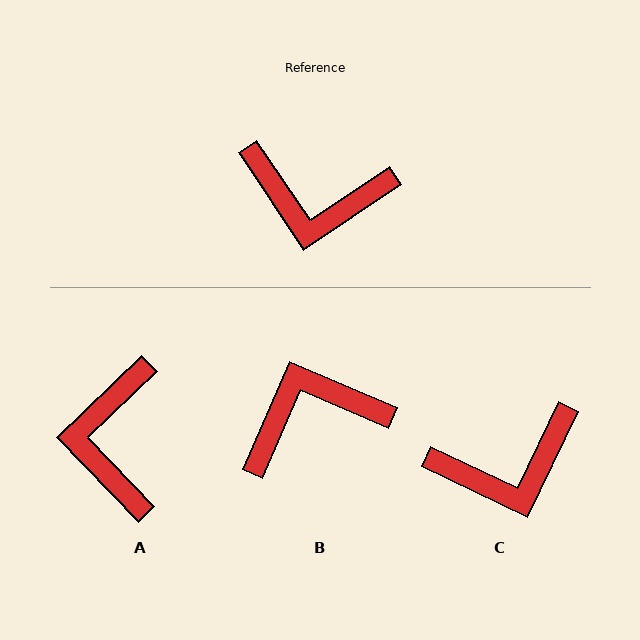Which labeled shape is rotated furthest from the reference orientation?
B, about 147 degrees away.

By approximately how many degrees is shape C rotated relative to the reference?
Approximately 30 degrees counter-clockwise.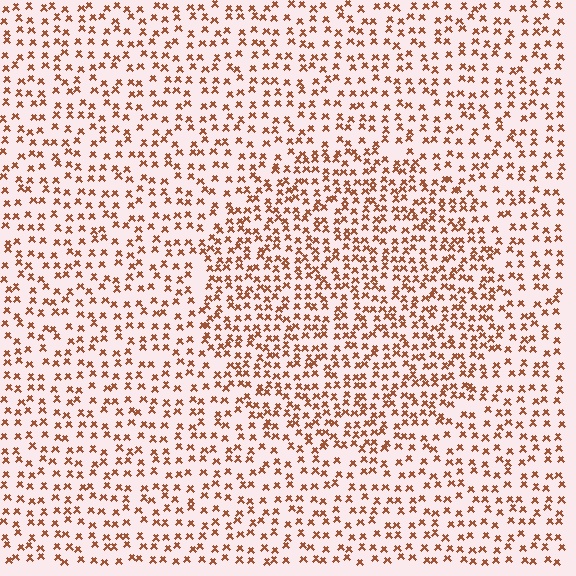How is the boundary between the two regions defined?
The boundary is defined by a change in element density (approximately 1.6x ratio). All elements are the same color, size, and shape.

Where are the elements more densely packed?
The elements are more densely packed inside the circle boundary.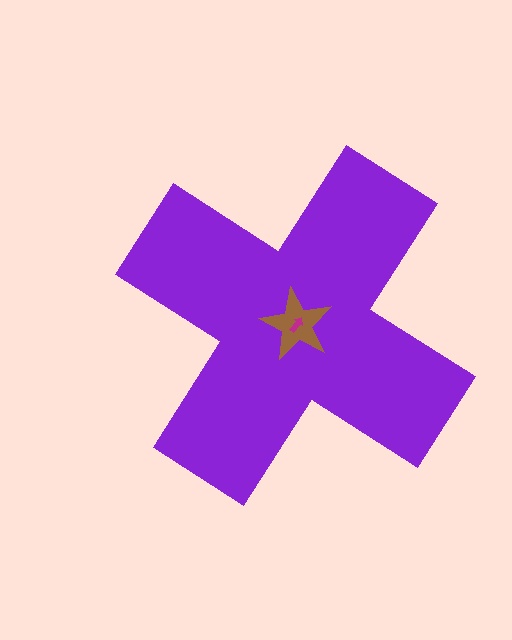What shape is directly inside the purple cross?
The brown star.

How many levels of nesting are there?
3.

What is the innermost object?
The magenta arrow.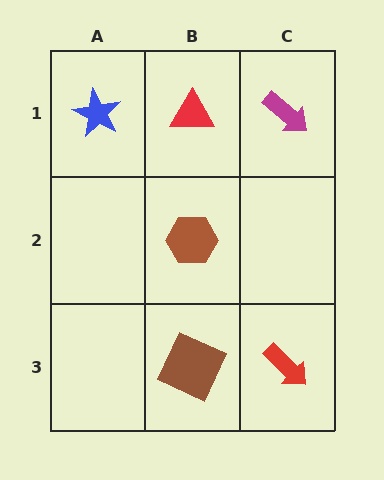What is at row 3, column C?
A red arrow.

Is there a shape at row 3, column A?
No, that cell is empty.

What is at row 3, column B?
A brown square.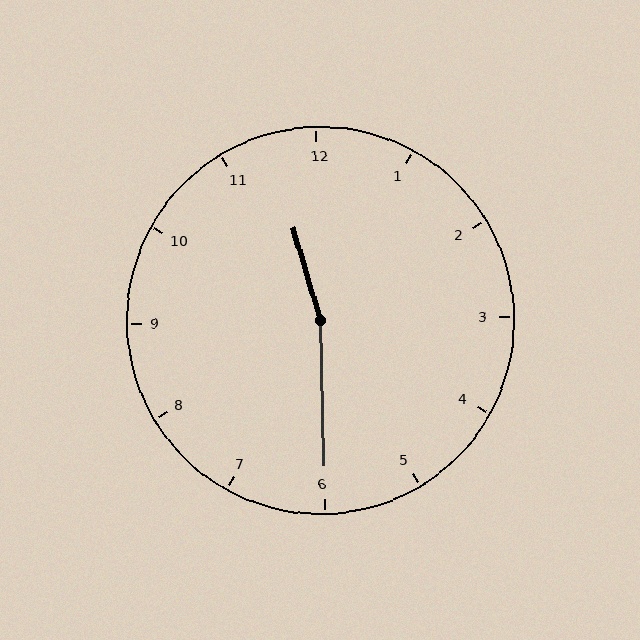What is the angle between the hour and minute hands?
Approximately 165 degrees.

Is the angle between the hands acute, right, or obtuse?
It is obtuse.